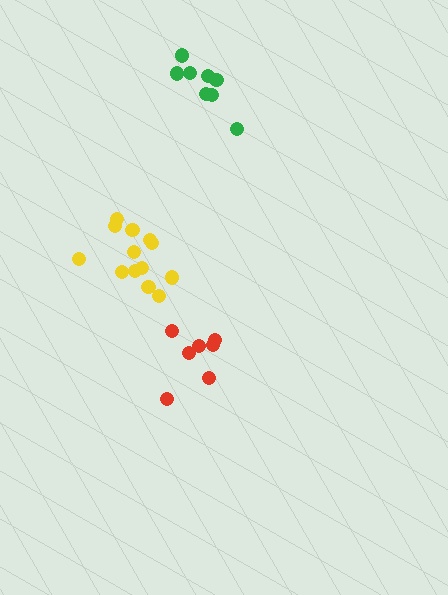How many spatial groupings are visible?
There are 3 spatial groupings.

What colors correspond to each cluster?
The clusters are colored: yellow, red, green.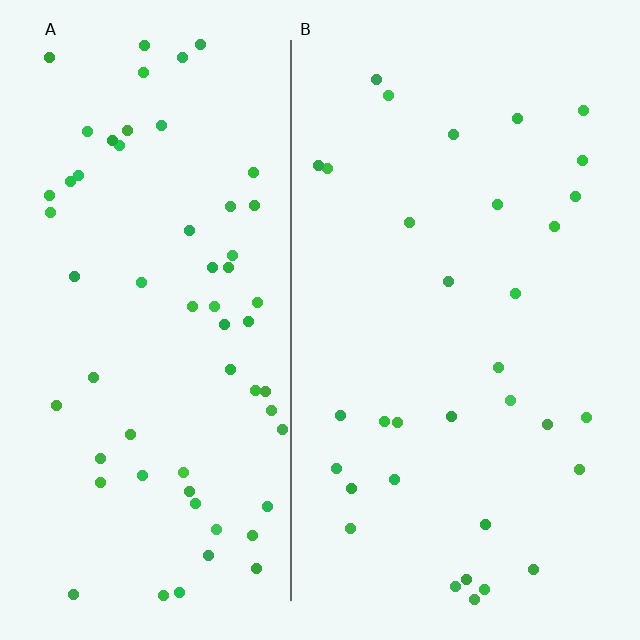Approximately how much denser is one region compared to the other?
Approximately 1.9× — region A over region B.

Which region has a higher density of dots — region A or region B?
A (the left).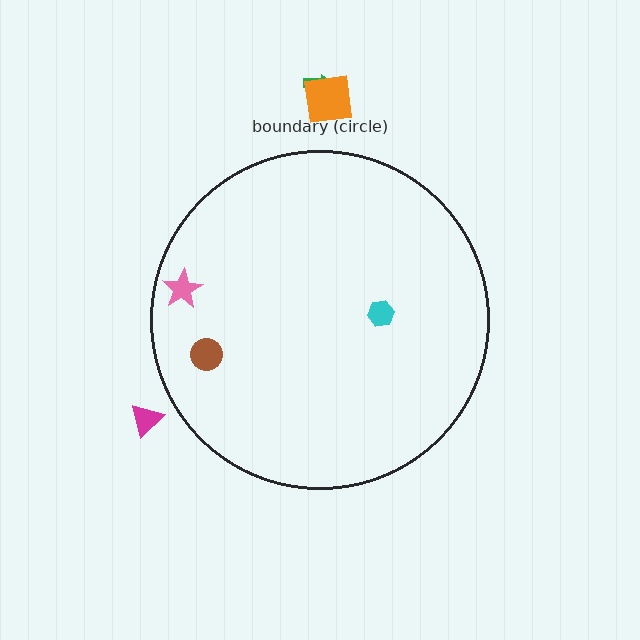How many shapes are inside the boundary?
3 inside, 3 outside.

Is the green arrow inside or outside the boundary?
Outside.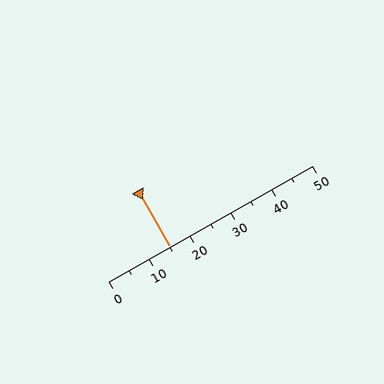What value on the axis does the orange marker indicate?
The marker indicates approximately 15.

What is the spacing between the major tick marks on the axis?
The major ticks are spaced 10 apart.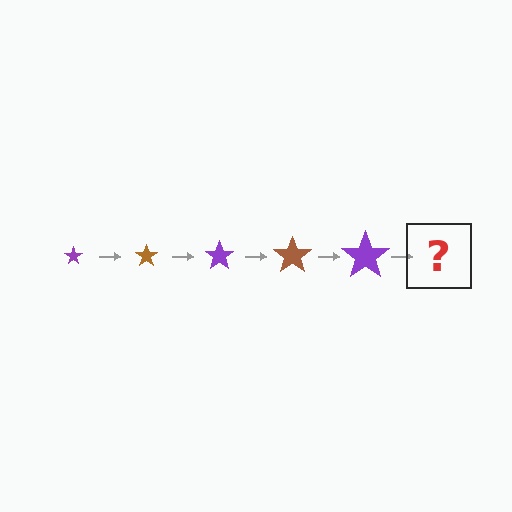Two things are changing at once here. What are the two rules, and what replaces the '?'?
The two rules are that the star grows larger each step and the color cycles through purple and brown. The '?' should be a brown star, larger than the previous one.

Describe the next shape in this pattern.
It should be a brown star, larger than the previous one.